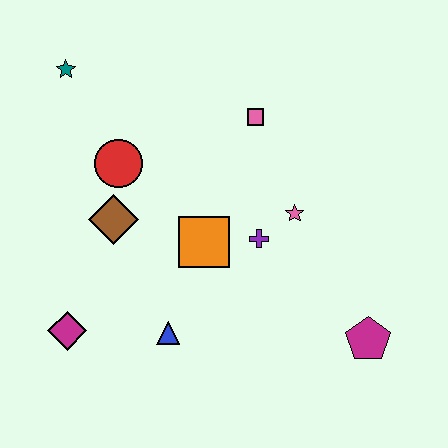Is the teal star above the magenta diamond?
Yes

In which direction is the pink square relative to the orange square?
The pink square is above the orange square.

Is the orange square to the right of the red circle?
Yes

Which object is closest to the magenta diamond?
The blue triangle is closest to the magenta diamond.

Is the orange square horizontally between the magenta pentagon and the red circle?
Yes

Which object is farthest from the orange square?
The teal star is farthest from the orange square.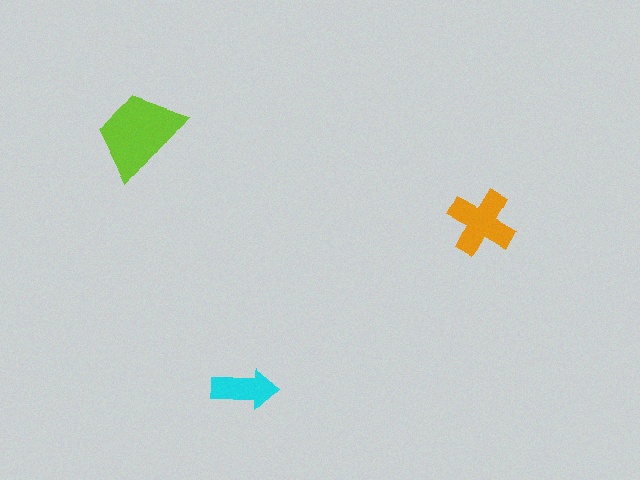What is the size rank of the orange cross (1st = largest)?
2nd.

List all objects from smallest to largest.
The cyan arrow, the orange cross, the lime trapezoid.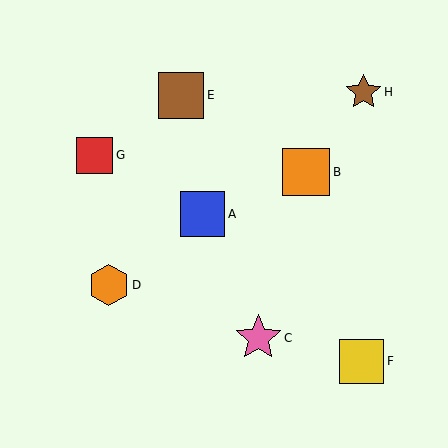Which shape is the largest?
The orange square (labeled B) is the largest.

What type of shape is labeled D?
Shape D is an orange hexagon.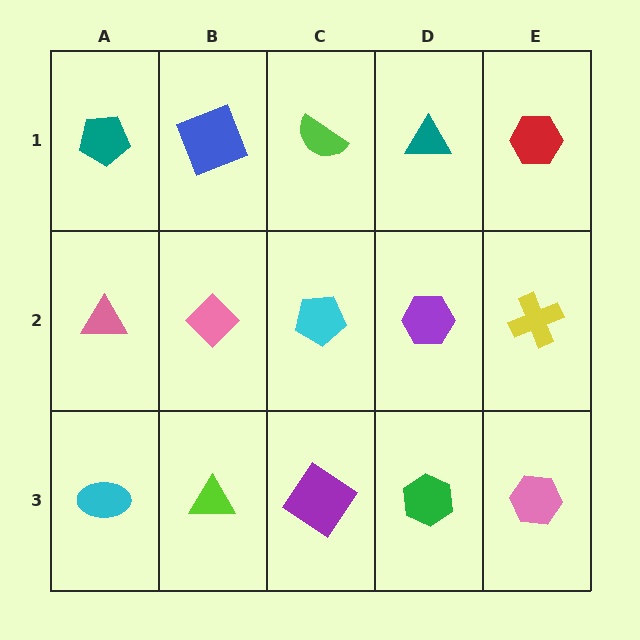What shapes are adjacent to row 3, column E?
A yellow cross (row 2, column E), a green hexagon (row 3, column D).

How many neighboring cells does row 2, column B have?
4.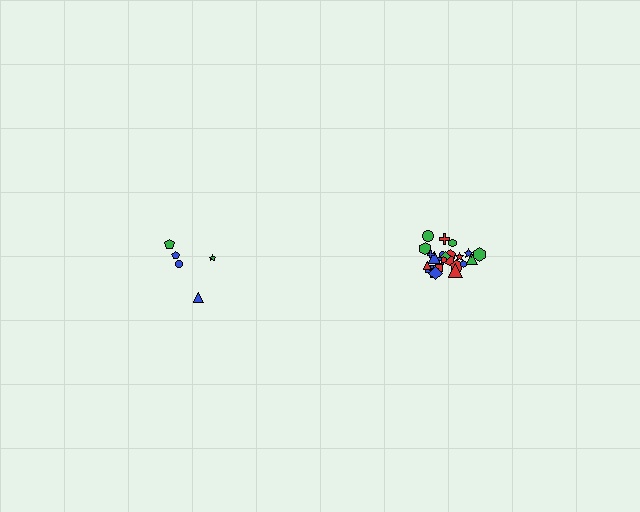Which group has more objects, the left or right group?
The right group.